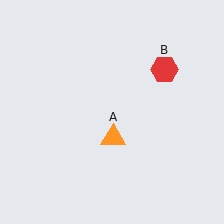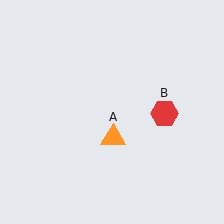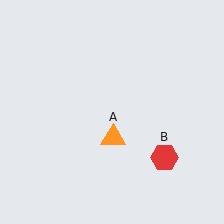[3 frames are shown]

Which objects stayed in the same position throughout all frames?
Orange triangle (object A) remained stationary.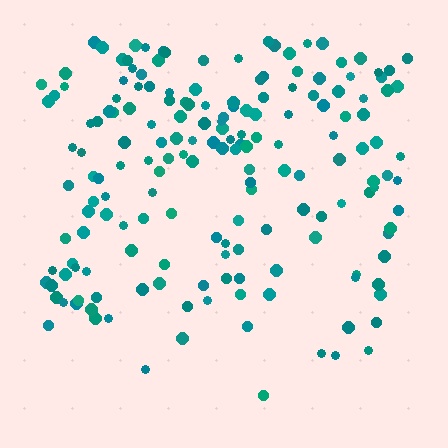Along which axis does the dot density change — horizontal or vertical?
Vertical.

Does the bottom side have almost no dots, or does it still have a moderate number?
Still a moderate number, just noticeably fewer than the top.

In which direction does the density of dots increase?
From bottom to top, with the top side densest.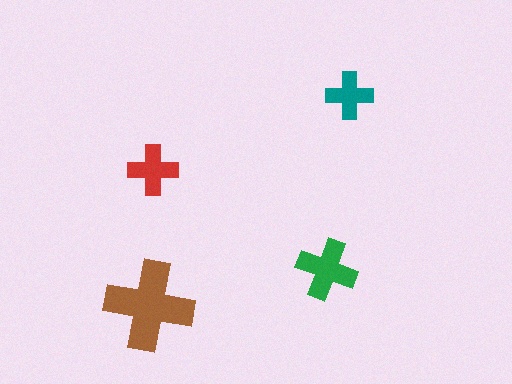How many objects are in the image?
There are 4 objects in the image.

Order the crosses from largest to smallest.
the brown one, the green one, the red one, the teal one.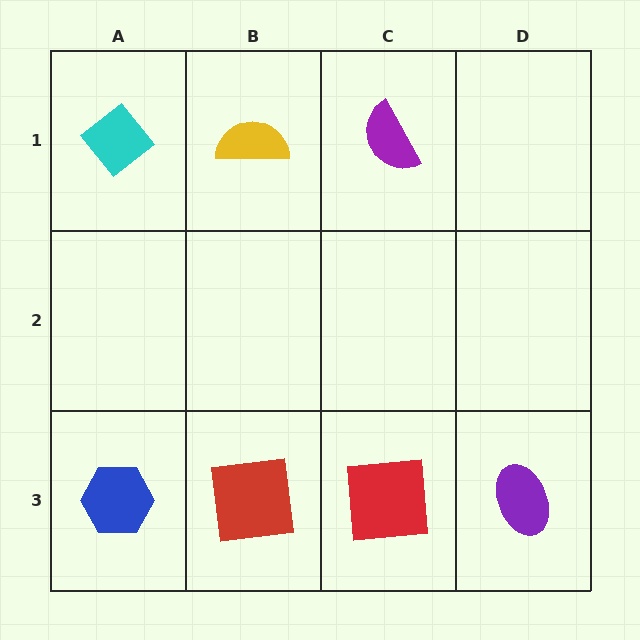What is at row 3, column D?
A purple ellipse.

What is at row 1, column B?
A yellow semicircle.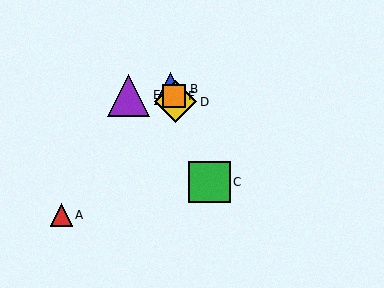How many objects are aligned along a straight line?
4 objects (B, C, D, F) are aligned along a straight line.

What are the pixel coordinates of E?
Object E is at (129, 95).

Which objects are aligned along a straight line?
Objects B, C, D, F are aligned along a straight line.